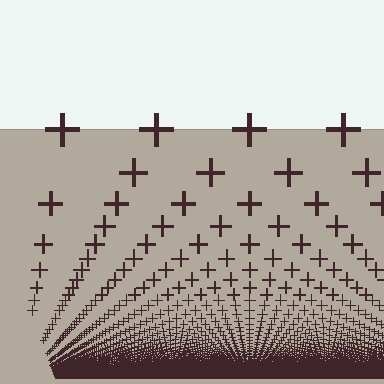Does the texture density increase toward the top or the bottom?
Density increases toward the bottom.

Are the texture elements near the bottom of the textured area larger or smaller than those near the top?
Smaller. The gradient is inverted — elements near the bottom are smaller and denser.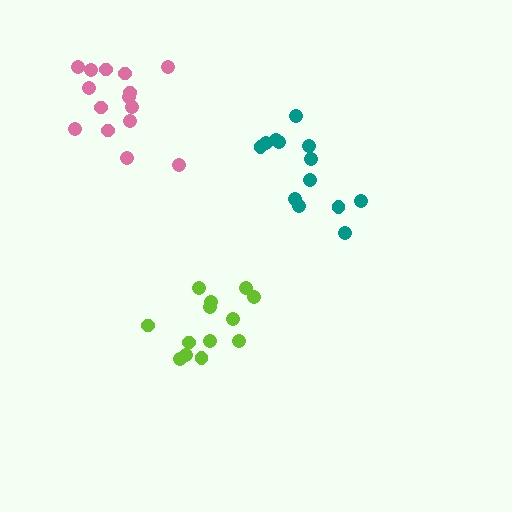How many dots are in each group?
Group 1: 13 dots, Group 2: 13 dots, Group 3: 15 dots (41 total).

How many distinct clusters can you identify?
There are 3 distinct clusters.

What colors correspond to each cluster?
The clusters are colored: teal, lime, pink.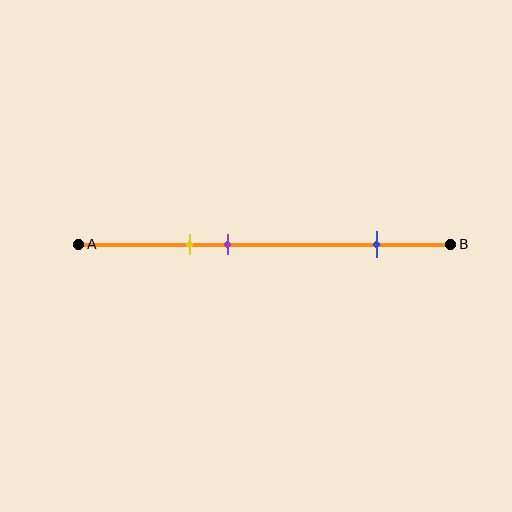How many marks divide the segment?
There are 3 marks dividing the segment.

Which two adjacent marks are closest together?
The yellow and purple marks are the closest adjacent pair.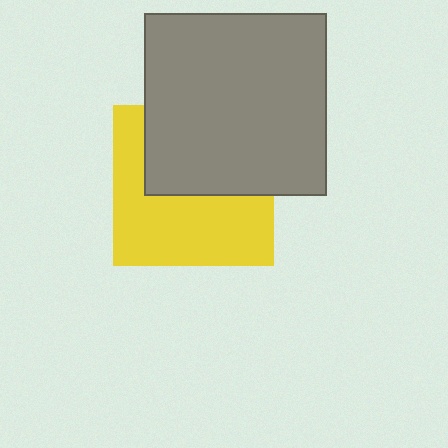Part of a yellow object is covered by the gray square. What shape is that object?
It is a square.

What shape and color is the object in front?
The object in front is a gray square.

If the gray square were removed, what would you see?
You would see the complete yellow square.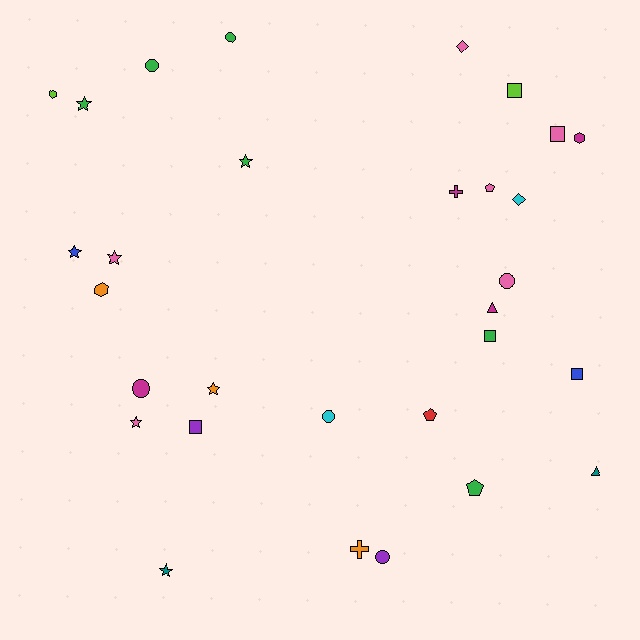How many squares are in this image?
There are 5 squares.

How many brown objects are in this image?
There are no brown objects.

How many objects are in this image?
There are 30 objects.